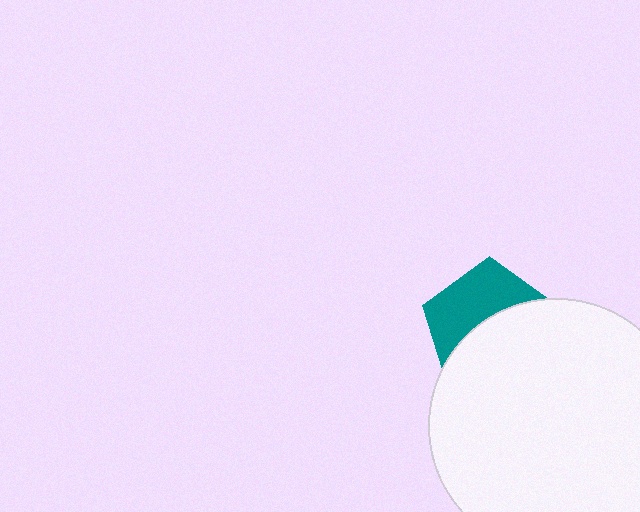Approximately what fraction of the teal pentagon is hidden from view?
Roughly 55% of the teal pentagon is hidden behind the white circle.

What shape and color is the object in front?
The object in front is a white circle.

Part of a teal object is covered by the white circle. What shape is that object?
It is a pentagon.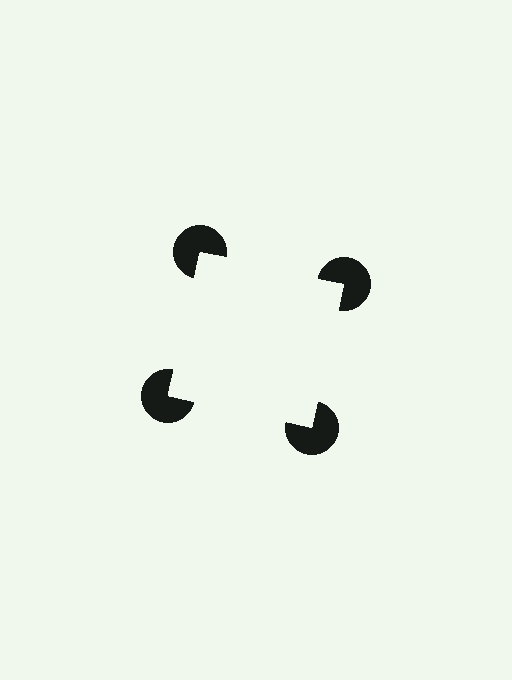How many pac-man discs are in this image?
There are 4 — one at each vertex of the illusory square.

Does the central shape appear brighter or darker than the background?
It typically appears slightly brighter than the background, even though no actual brightness change is drawn.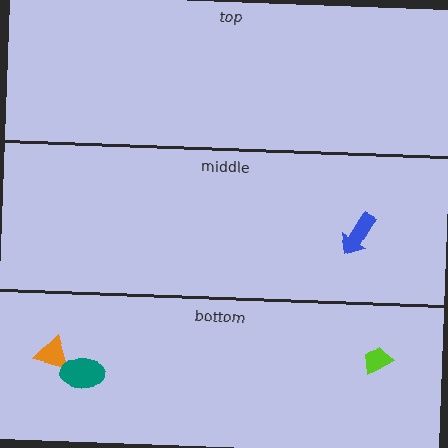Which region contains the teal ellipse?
The bottom region.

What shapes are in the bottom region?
The orange triangle, the teal ellipse, the lime trapezoid.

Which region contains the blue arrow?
The middle region.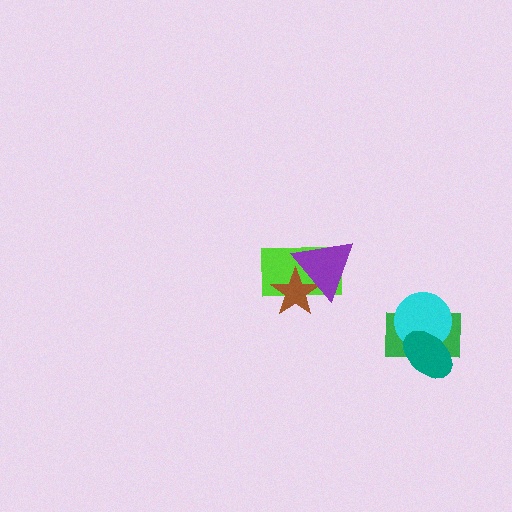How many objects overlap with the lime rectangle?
2 objects overlap with the lime rectangle.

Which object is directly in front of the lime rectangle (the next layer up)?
The brown star is directly in front of the lime rectangle.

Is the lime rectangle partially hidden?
Yes, it is partially covered by another shape.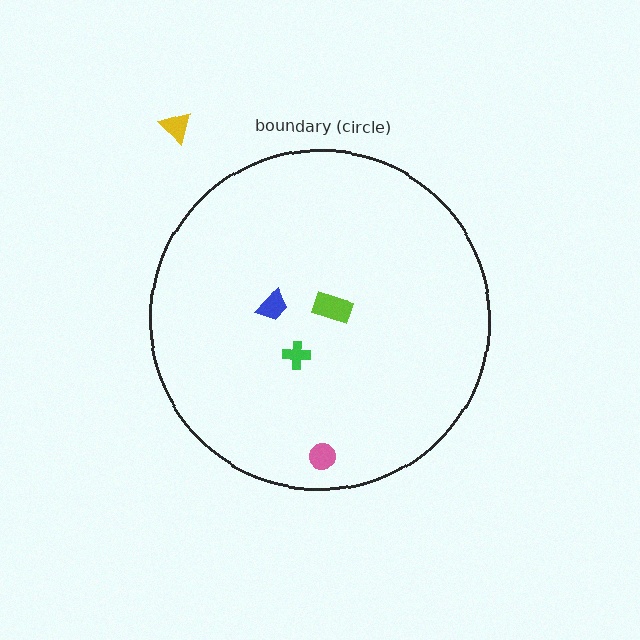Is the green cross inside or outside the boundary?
Inside.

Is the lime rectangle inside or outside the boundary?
Inside.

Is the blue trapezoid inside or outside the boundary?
Inside.